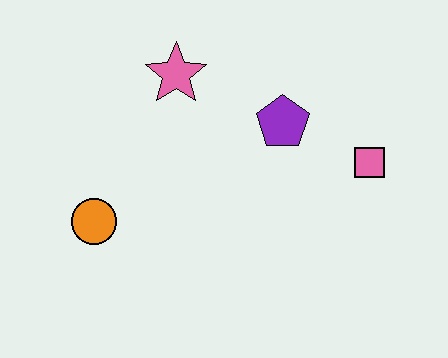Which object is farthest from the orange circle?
The pink square is farthest from the orange circle.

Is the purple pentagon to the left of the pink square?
Yes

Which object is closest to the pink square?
The purple pentagon is closest to the pink square.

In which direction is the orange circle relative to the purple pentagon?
The orange circle is to the left of the purple pentagon.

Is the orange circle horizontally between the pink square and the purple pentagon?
No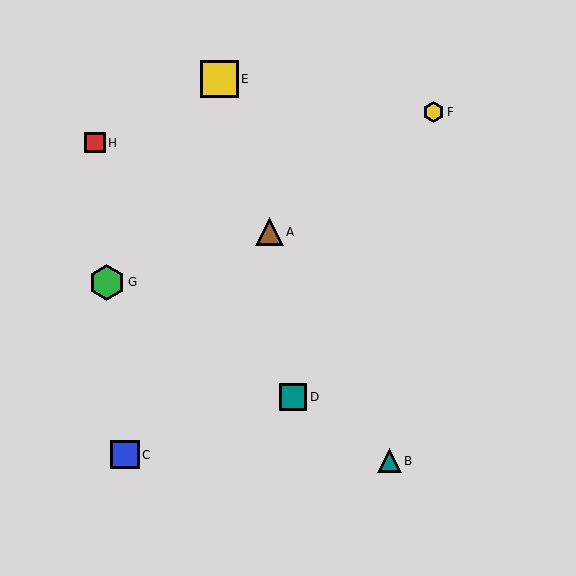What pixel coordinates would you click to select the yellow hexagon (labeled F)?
Click at (433, 112) to select the yellow hexagon F.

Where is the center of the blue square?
The center of the blue square is at (125, 455).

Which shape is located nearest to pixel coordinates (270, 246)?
The brown triangle (labeled A) at (269, 232) is nearest to that location.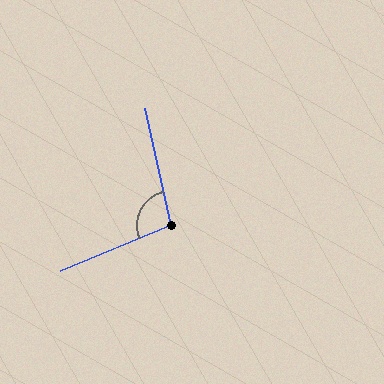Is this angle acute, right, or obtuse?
It is obtuse.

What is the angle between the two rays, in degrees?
Approximately 100 degrees.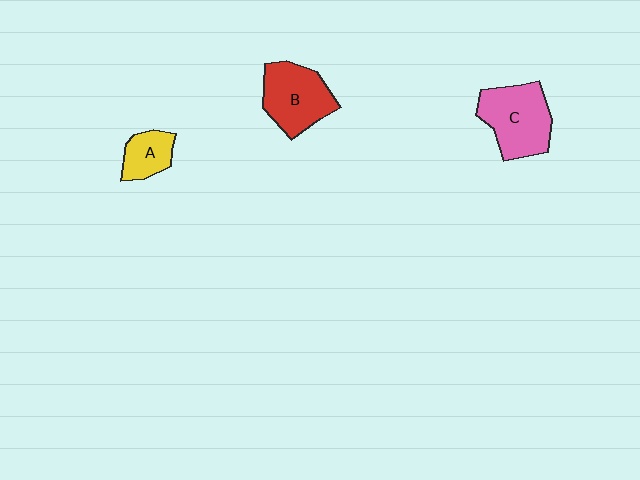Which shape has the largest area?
Shape C (pink).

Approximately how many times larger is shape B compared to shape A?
Approximately 1.9 times.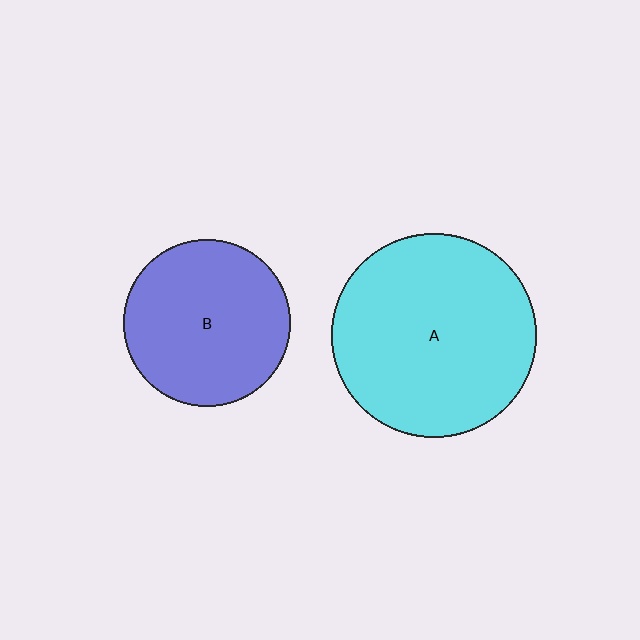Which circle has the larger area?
Circle A (cyan).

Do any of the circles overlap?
No, none of the circles overlap.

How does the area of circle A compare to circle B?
Approximately 1.5 times.